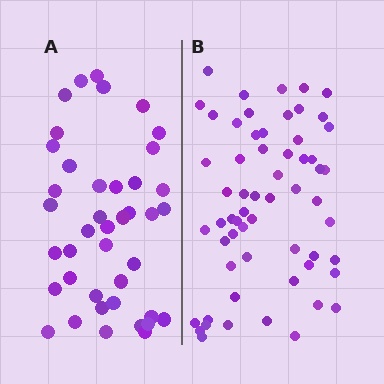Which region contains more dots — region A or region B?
Region B (the right region) has more dots.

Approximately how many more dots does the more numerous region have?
Region B has approximately 20 more dots than region A.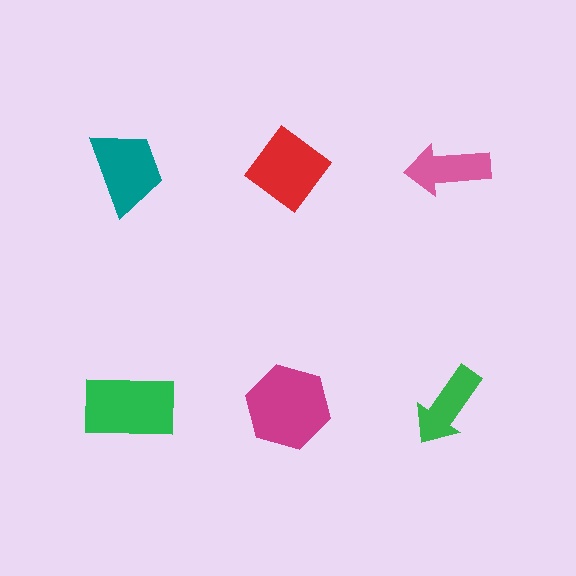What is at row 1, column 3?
A pink arrow.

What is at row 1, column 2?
A red diamond.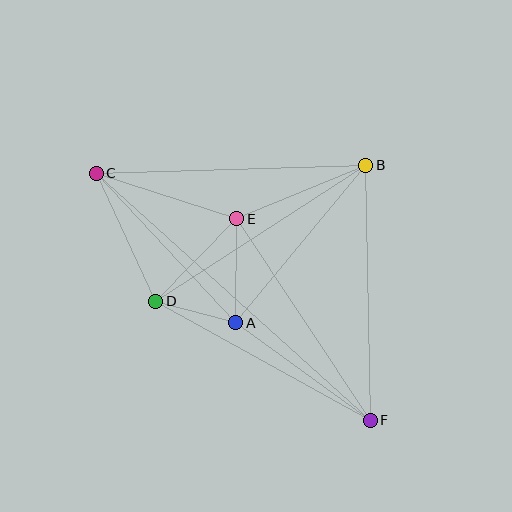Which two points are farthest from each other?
Points C and F are farthest from each other.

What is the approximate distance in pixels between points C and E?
The distance between C and E is approximately 148 pixels.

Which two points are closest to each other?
Points A and D are closest to each other.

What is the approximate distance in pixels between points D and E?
The distance between D and E is approximately 115 pixels.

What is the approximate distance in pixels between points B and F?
The distance between B and F is approximately 255 pixels.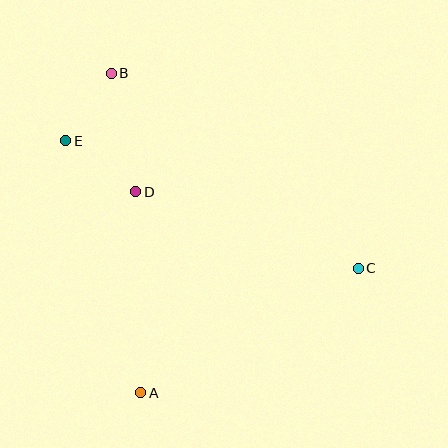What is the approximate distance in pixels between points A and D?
The distance between A and D is approximately 201 pixels.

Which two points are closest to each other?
Points B and E are closest to each other.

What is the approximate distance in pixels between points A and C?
The distance between A and C is approximately 251 pixels.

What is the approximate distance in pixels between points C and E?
The distance between C and E is approximately 319 pixels.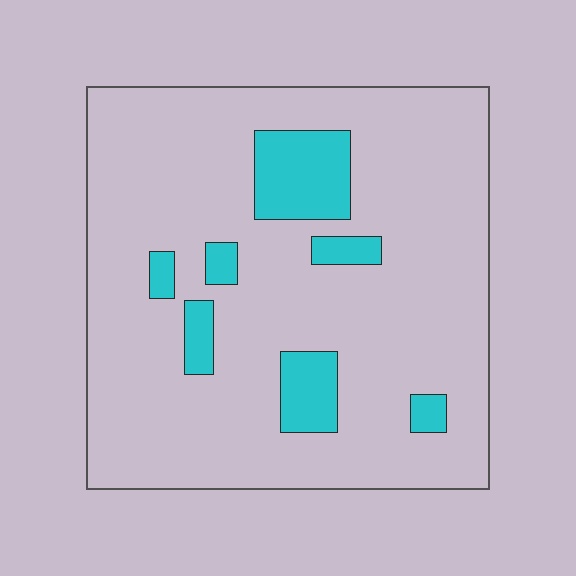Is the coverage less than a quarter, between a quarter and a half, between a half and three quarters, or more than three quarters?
Less than a quarter.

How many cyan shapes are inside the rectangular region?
7.